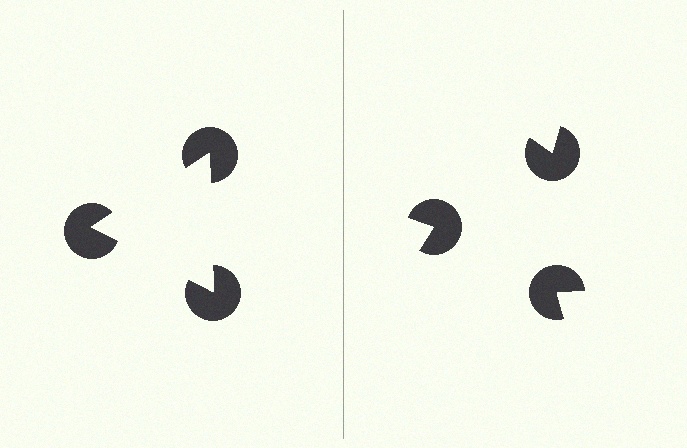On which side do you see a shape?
An illusory triangle appears on the left side. On the right side the wedge cuts are rotated, so no coherent shape forms.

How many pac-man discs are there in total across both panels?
6 — 3 on each side.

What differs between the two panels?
The pac-man discs are positioned identically on both sides; only the wedge orientations differ. On the left they align to a triangle; on the right they are misaligned.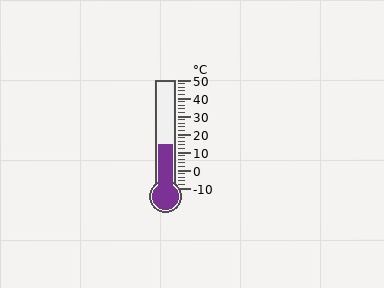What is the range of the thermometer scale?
The thermometer scale ranges from -10°C to 50°C.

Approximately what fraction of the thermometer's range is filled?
The thermometer is filled to approximately 40% of its range.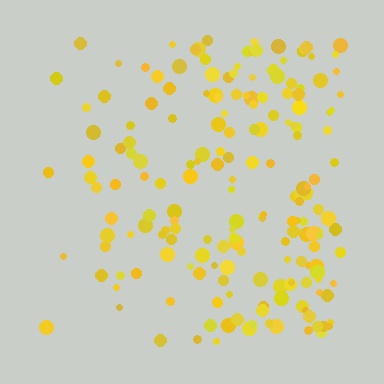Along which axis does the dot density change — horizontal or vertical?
Horizontal.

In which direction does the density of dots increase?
From left to right, with the right side densest.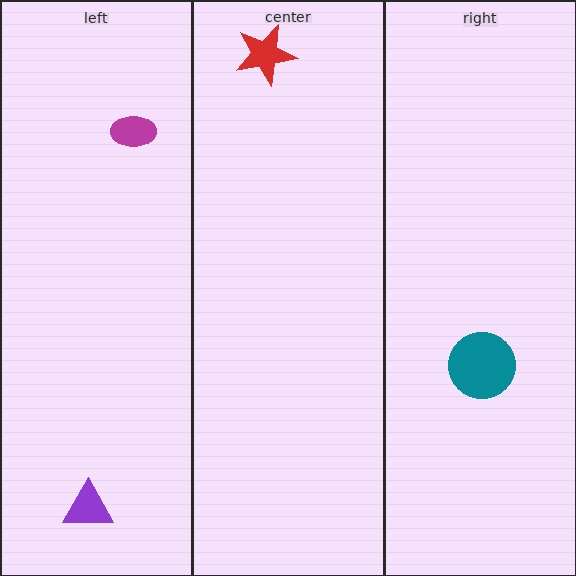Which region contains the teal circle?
The right region.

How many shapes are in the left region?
2.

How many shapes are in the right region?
1.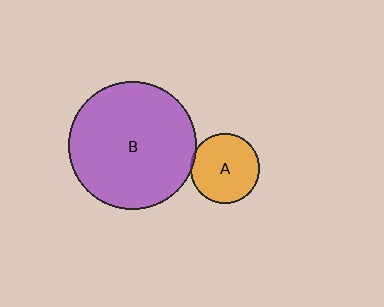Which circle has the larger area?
Circle B (purple).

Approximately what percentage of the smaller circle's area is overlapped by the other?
Approximately 5%.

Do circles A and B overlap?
Yes.